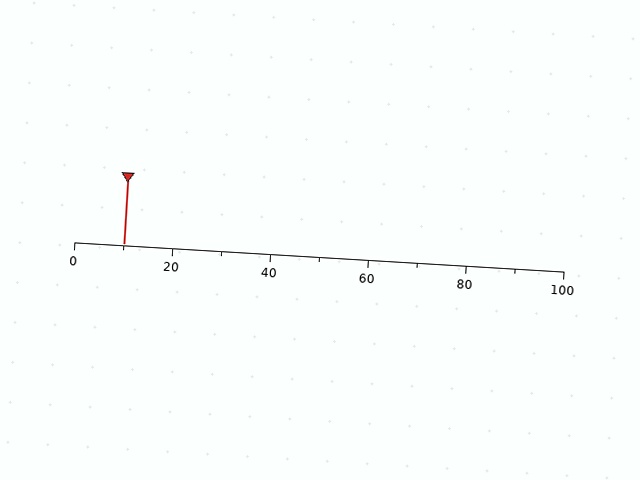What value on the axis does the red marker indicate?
The marker indicates approximately 10.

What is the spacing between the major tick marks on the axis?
The major ticks are spaced 20 apart.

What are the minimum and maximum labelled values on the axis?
The axis runs from 0 to 100.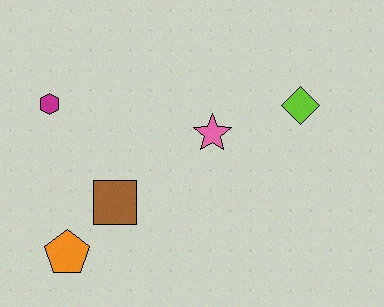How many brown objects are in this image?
There is 1 brown object.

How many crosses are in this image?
There are no crosses.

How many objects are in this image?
There are 5 objects.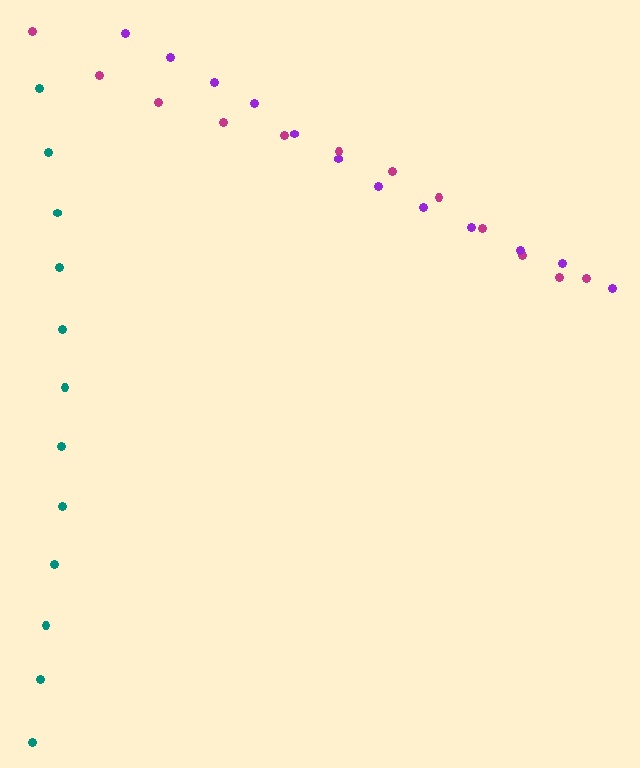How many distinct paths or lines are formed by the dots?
There are 3 distinct paths.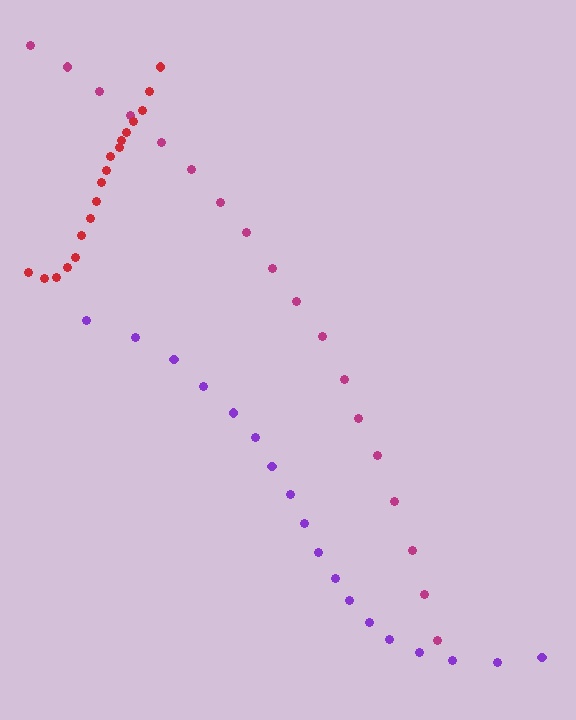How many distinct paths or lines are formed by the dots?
There are 3 distinct paths.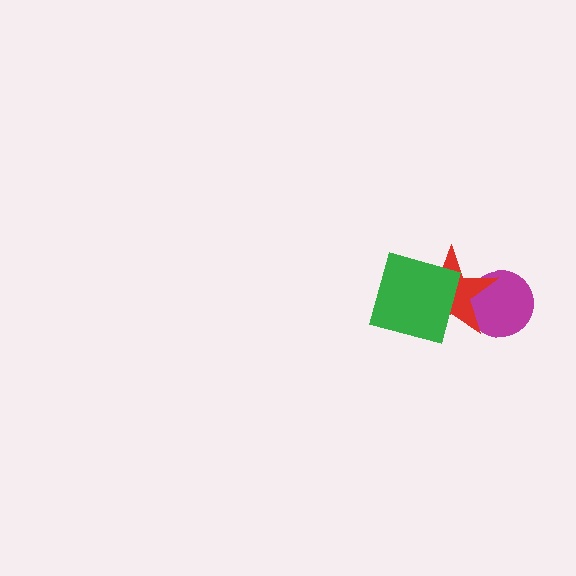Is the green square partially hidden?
No, no other shape covers it.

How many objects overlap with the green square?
1 object overlaps with the green square.